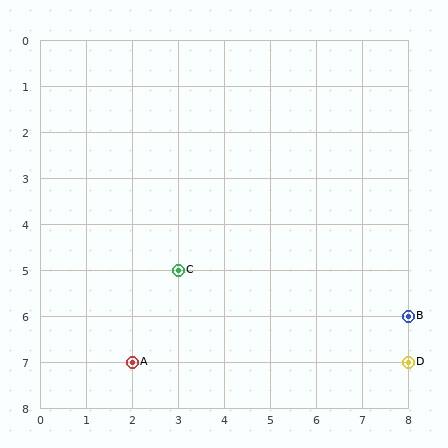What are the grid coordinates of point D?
Point D is at grid coordinates (8, 7).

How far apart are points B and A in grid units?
Points B and A are 6 columns and 1 row apart (about 6.1 grid units diagonally).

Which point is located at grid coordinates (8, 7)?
Point D is at (8, 7).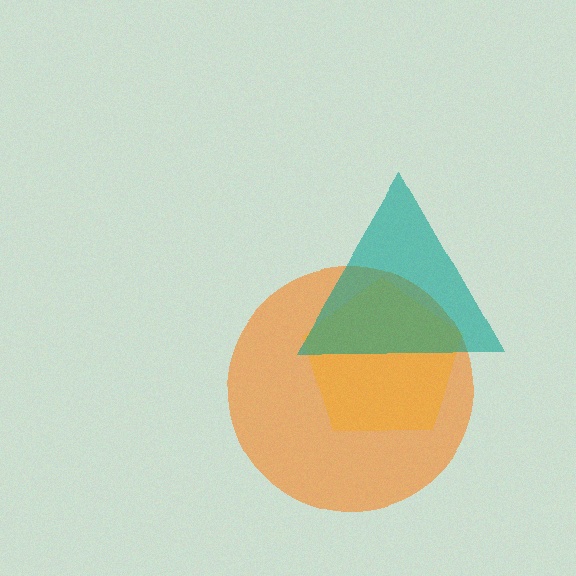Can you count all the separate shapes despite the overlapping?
Yes, there are 3 separate shapes.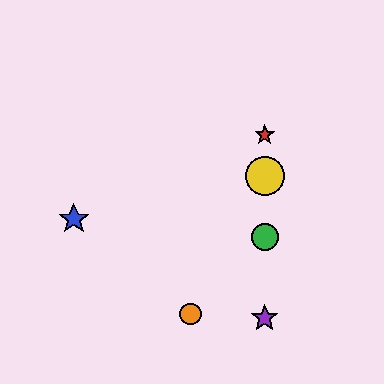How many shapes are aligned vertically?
4 shapes (the red star, the green circle, the yellow circle, the purple star) are aligned vertically.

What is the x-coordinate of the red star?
The red star is at x≈265.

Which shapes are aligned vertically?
The red star, the green circle, the yellow circle, the purple star are aligned vertically.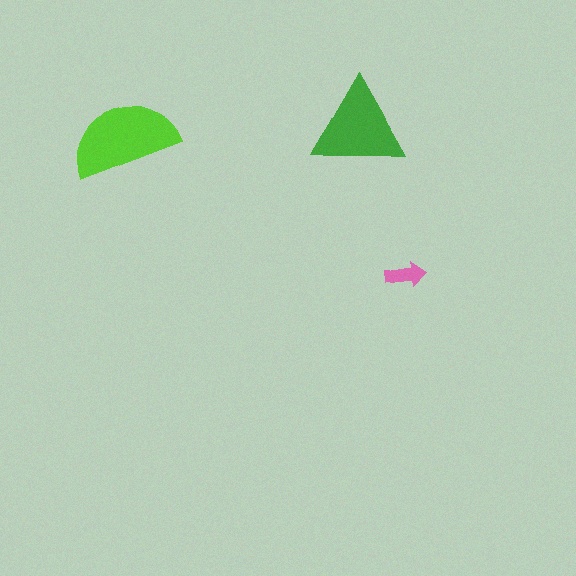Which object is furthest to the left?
The lime semicircle is leftmost.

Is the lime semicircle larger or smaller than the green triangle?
Larger.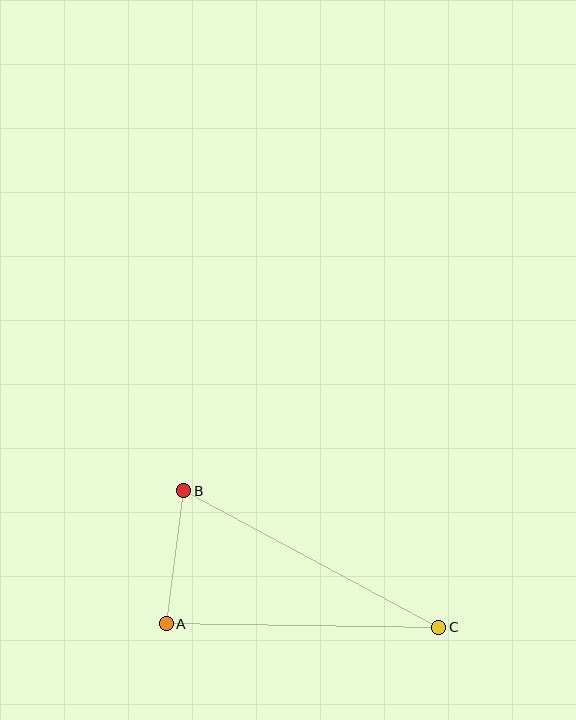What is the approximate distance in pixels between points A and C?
The distance between A and C is approximately 272 pixels.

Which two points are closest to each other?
Points A and B are closest to each other.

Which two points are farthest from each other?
Points B and C are farthest from each other.